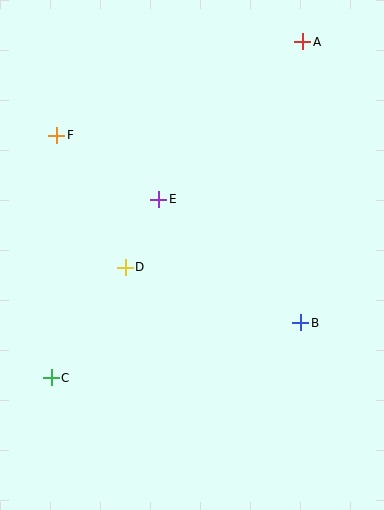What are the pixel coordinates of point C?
Point C is at (51, 378).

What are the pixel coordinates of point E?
Point E is at (159, 199).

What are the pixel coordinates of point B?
Point B is at (301, 323).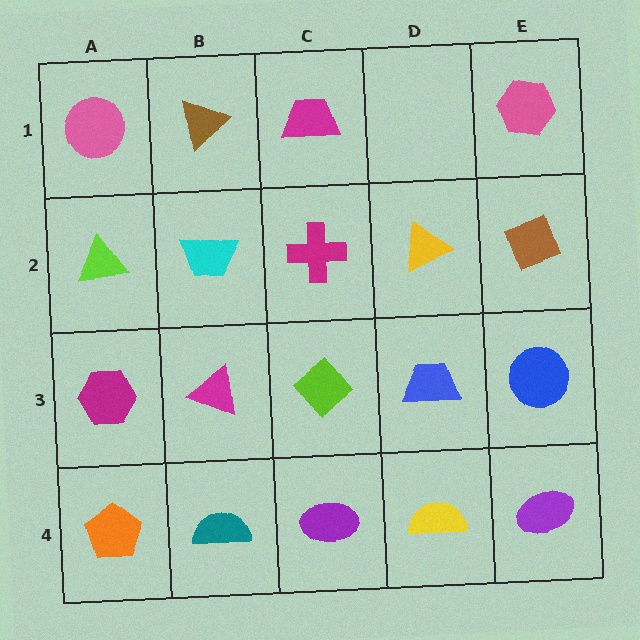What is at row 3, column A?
A magenta hexagon.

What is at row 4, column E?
A purple ellipse.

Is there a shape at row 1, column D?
No, that cell is empty.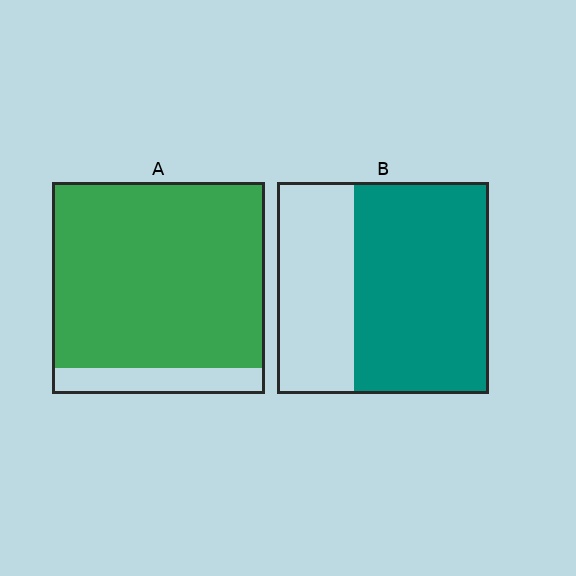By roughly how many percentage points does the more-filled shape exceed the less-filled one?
By roughly 25 percentage points (A over B).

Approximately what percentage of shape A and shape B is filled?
A is approximately 90% and B is approximately 65%.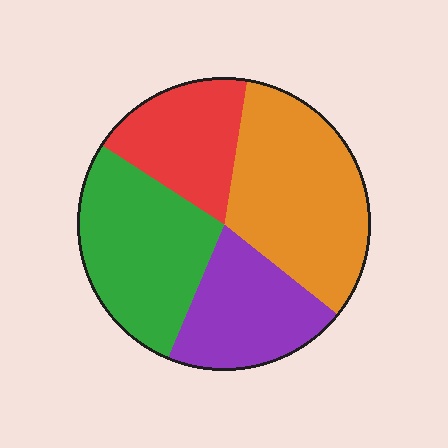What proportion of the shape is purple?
Purple takes up about one fifth (1/5) of the shape.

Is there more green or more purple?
Green.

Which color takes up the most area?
Orange, at roughly 35%.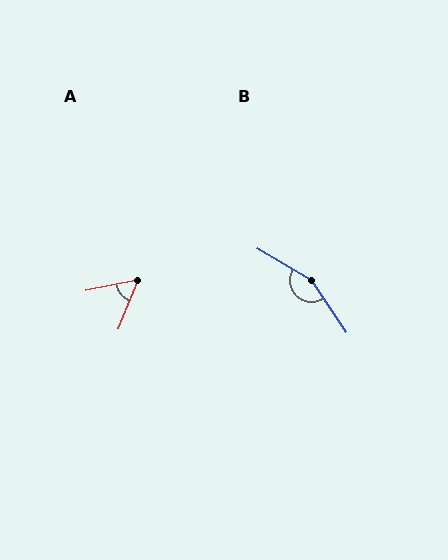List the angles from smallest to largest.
A (56°), B (154°).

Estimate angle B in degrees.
Approximately 154 degrees.